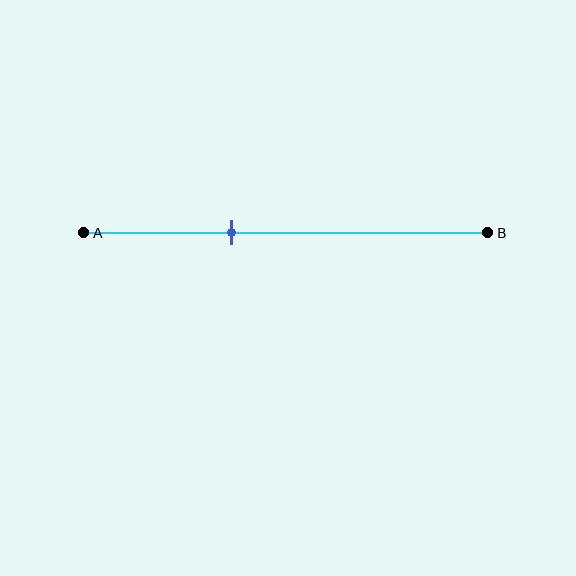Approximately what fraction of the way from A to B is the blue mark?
The blue mark is approximately 35% of the way from A to B.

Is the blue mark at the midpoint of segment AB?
No, the mark is at about 35% from A, not at the 50% midpoint.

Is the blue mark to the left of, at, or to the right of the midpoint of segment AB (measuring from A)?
The blue mark is to the left of the midpoint of segment AB.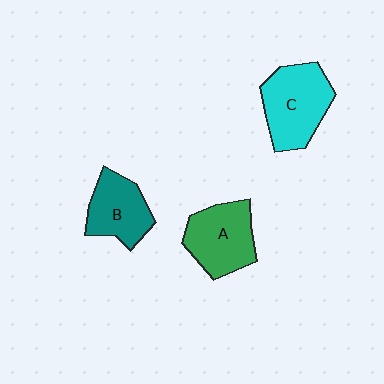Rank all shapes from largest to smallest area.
From largest to smallest: C (cyan), A (green), B (teal).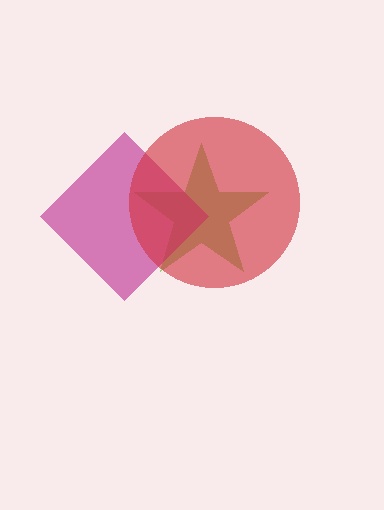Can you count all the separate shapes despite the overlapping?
Yes, there are 3 separate shapes.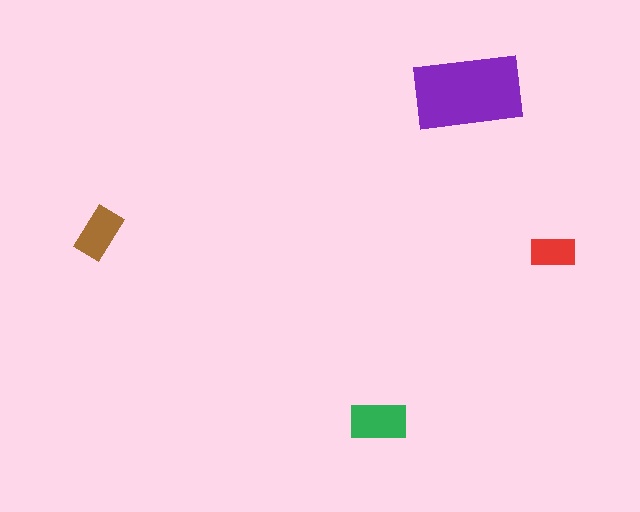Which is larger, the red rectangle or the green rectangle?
The green one.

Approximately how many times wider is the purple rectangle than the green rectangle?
About 2 times wider.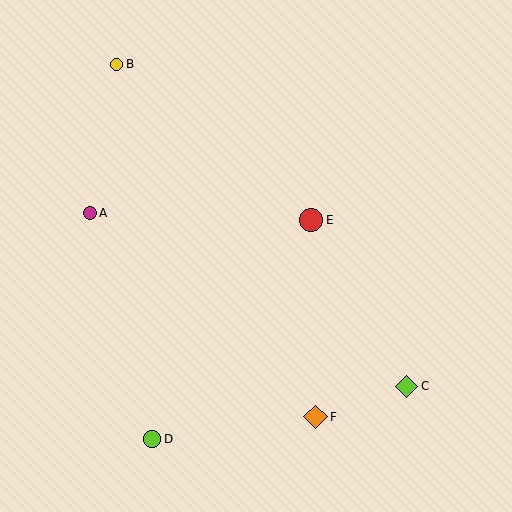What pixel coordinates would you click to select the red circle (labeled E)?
Click at (311, 220) to select the red circle E.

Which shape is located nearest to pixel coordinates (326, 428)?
The orange diamond (labeled F) at (315, 417) is nearest to that location.